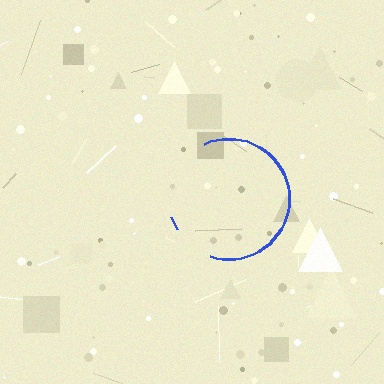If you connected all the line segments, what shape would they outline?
They would outline a circle.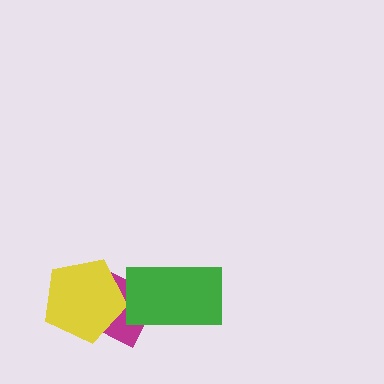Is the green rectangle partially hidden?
No, no other shape covers it.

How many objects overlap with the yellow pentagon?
1 object overlaps with the yellow pentagon.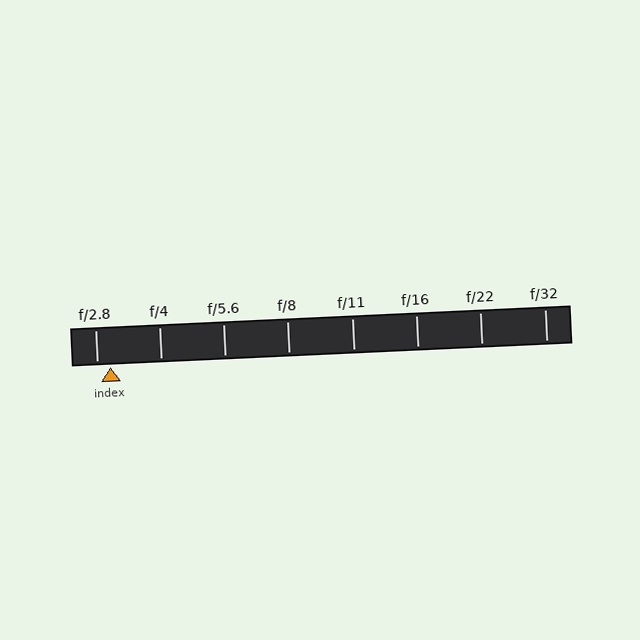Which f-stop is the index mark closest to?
The index mark is closest to f/2.8.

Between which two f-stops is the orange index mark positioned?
The index mark is between f/2.8 and f/4.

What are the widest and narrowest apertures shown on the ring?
The widest aperture shown is f/2.8 and the narrowest is f/32.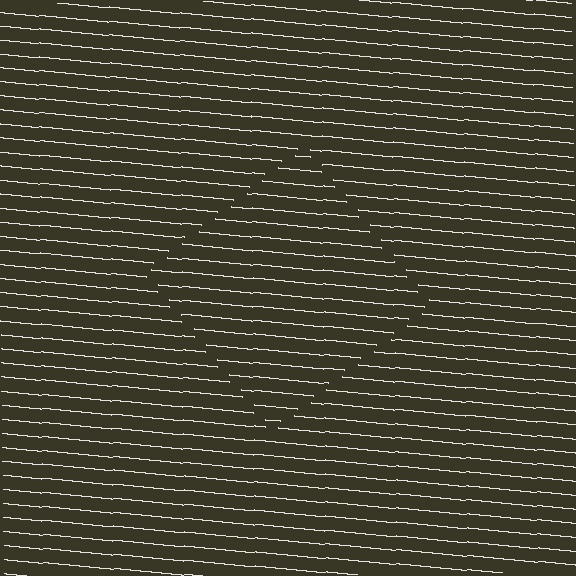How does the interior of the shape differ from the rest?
The interior of the shape contains the same grating, shifted by half a period — the contour is defined by the phase discontinuity where line-ends from the inner and outer gratings abut.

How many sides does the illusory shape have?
4 sides — the line-ends trace a square.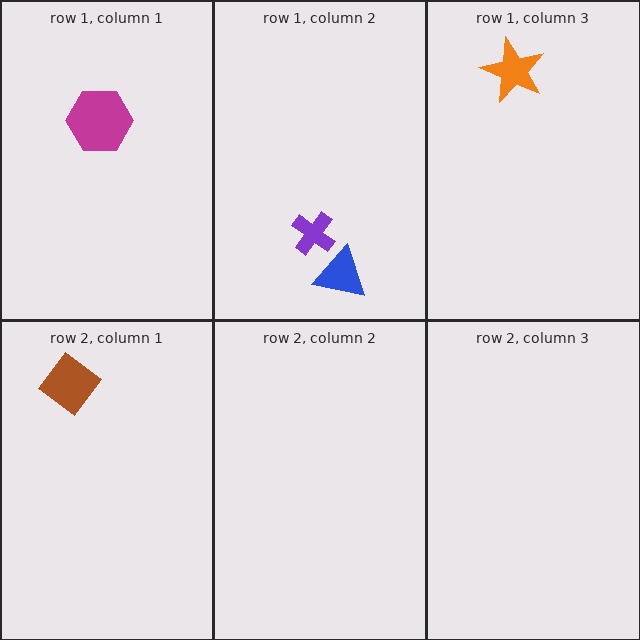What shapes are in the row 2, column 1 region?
The brown diamond.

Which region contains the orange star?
The row 1, column 3 region.